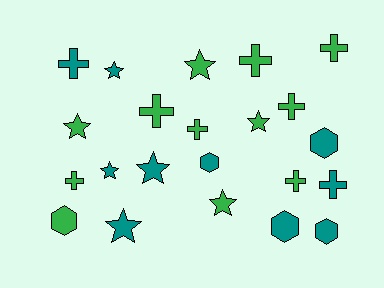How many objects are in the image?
There are 22 objects.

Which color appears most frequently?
Green, with 12 objects.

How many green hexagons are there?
There is 1 green hexagon.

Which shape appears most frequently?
Cross, with 9 objects.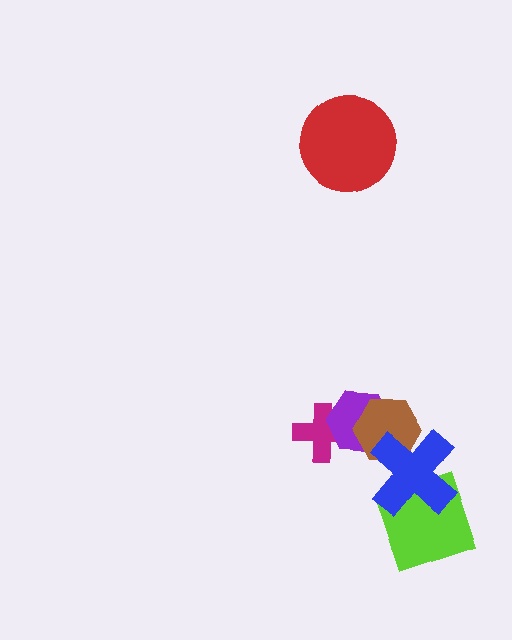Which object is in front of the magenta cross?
The purple hexagon is in front of the magenta cross.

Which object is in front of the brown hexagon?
The blue cross is in front of the brown hexagon.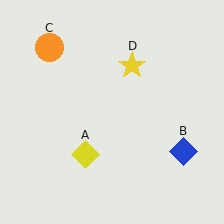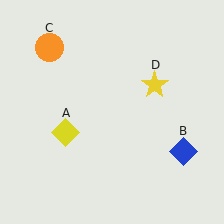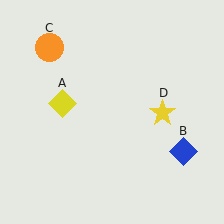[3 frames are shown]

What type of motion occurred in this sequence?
The yellow diamond (object A), yellow star (object D) rotated clockwise around the center of the scene.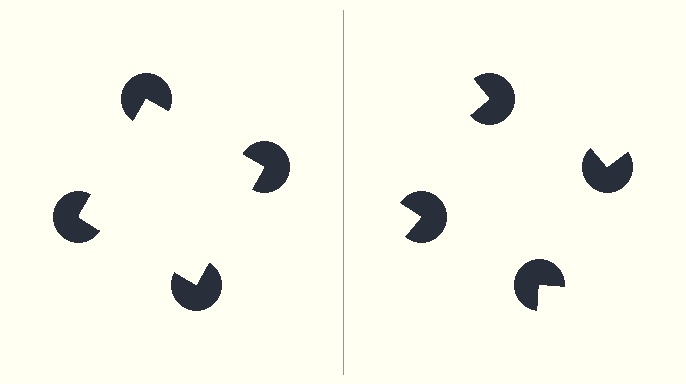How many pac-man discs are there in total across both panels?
8 — 4 on each side.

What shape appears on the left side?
An illusory square.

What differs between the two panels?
The pac-man discs are positioned identically on both sides; only the wedge orientations differ. On the left they align to a square; on the right they are misaligned.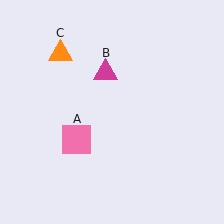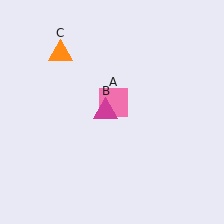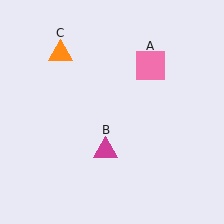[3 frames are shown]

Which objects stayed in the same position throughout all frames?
Orange triangle (object C) remained stationary.